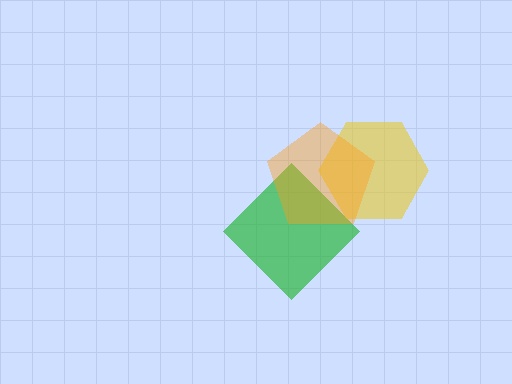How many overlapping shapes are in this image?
There are 3 overlapping shapes in the image.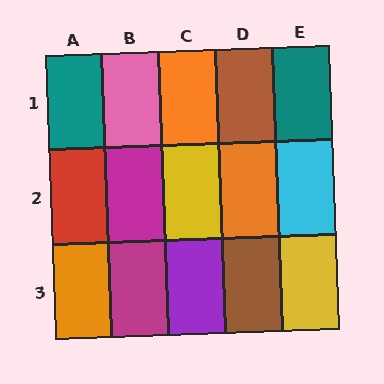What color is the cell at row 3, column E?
Yellow.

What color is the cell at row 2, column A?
Red.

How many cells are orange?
3 cells are orange.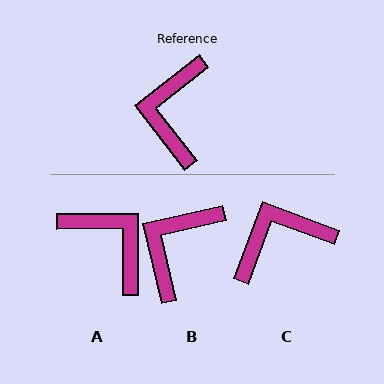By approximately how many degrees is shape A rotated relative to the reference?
Approximately 128 degrees clockwise.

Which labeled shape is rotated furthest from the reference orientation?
A, about 128 degrees away.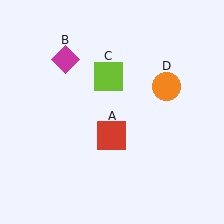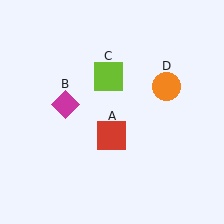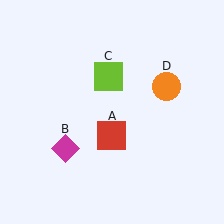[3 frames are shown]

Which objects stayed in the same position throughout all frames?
Red square (object A) and lime square (object C) and orange circle (object D) remained stationary.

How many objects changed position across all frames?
1 object changed position: magenta diamond (object B).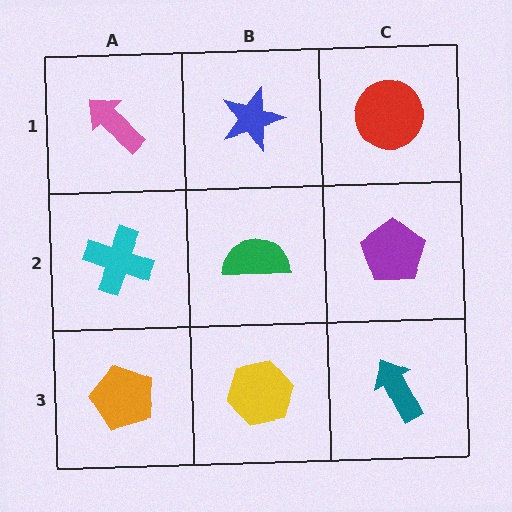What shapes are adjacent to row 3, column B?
A green semicircle (row 2, column B), an orange pentagon (row 3, column A), a teal arrow (row 3, column C).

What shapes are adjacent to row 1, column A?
A cyan cross (row 2, column A), a blue star (row 1, column B).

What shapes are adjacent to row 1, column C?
A purple pentagon (row 2, column C), a blue star (row 1, column B).